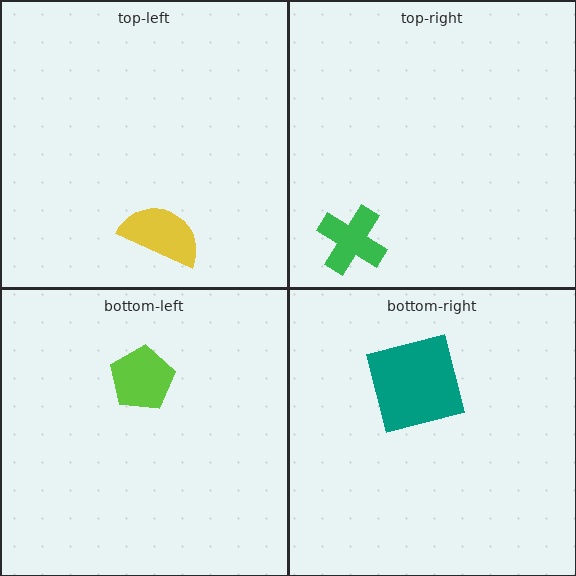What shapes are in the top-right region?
The green cross.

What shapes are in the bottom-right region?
The teal square.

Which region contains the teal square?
The bottom-right region.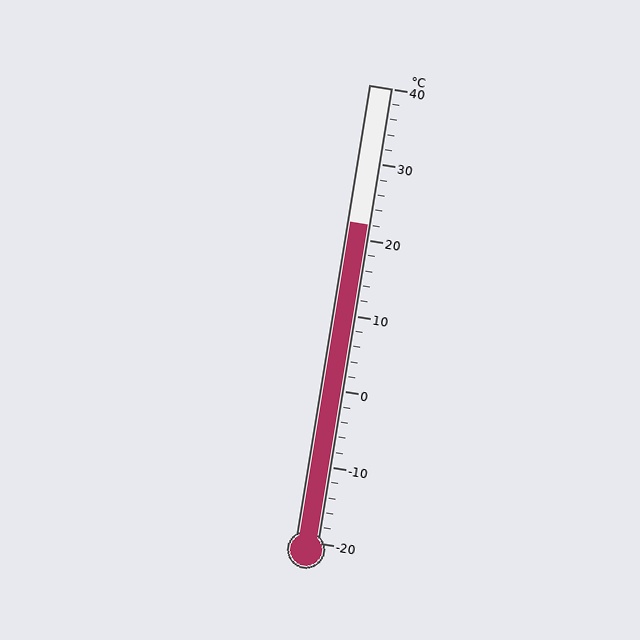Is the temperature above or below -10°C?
The temperature is above -10°C.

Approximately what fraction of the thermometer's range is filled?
The thermometer is filled to approximately 70% of its range.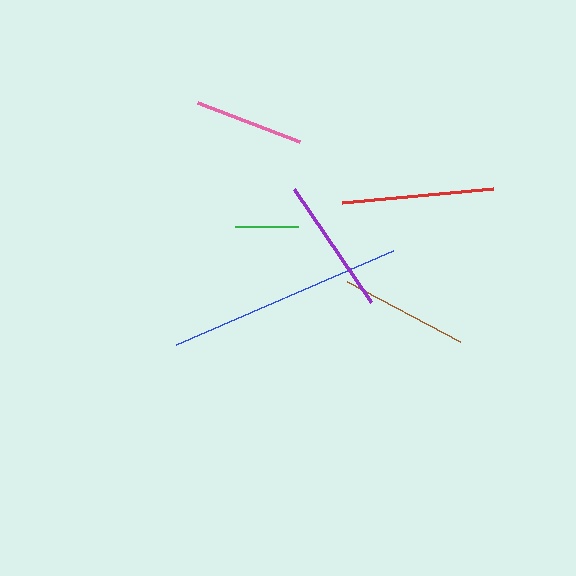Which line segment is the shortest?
The green line is the shortest at approximately 63 pixels.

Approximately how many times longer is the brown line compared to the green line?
The brown line is approximately 2.0 times the length of the green line.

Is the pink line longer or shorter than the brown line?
The brown line is longer than the pink line.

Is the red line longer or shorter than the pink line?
The red line is longer than the pink line.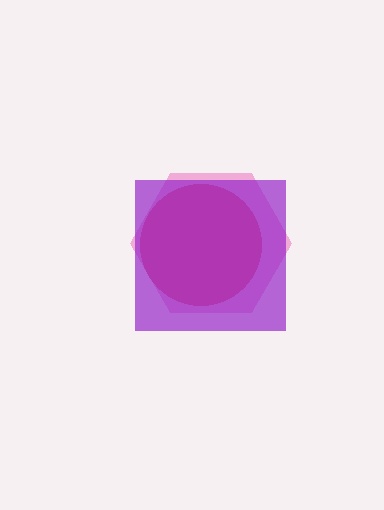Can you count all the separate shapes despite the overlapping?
Yes, there are 3 separate shapes.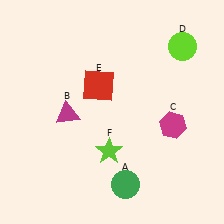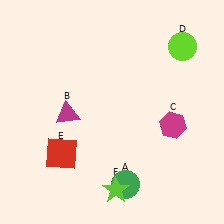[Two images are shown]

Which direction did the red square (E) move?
The red square (E) moved down.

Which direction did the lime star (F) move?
The lime star (F) moved down.